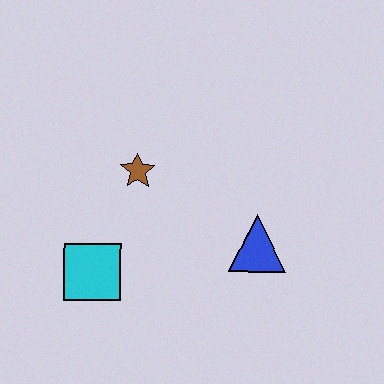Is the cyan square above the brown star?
No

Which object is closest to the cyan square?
The brown star is closest to the cyan square.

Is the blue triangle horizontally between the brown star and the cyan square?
No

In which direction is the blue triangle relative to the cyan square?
The blue triangle is to the right of the cyan square.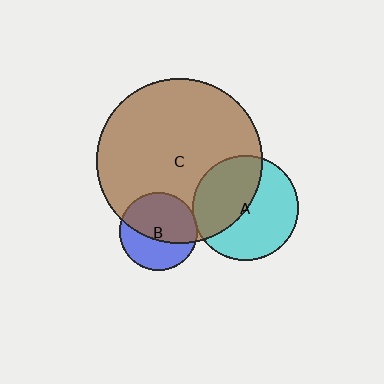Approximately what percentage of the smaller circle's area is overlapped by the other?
Approximately 60%.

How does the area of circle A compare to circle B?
Approximately 1.8 times.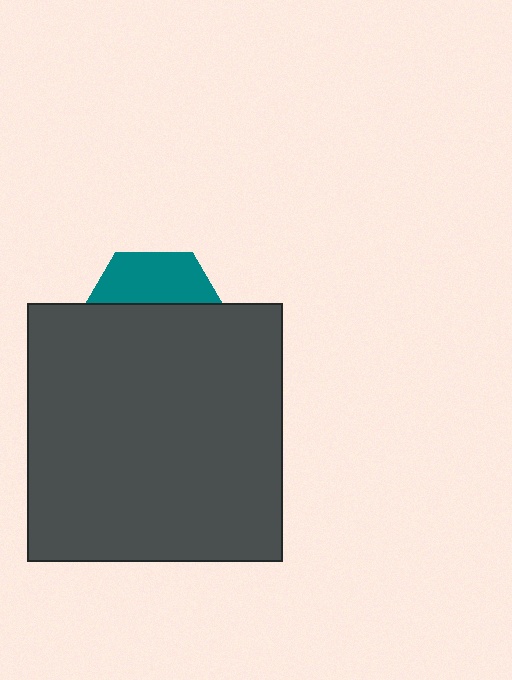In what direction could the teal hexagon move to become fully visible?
The teal hexagon could move up. That would shift it out from behind the dark gray rectangle entirely.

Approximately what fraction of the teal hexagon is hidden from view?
Roughly 65% of the teal hexagon is hidden behind the dark gray rectangle.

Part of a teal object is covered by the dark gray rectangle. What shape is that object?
It is a hexagon.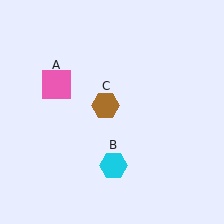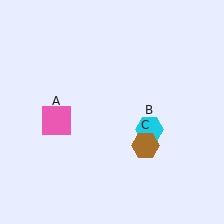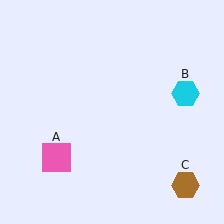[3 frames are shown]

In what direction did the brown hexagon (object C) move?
The brown hexagon (object C) moved down and to the right.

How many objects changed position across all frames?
3 objects changed position: pink square (object A), cyan hexagon (object B), brown hexagon (object C).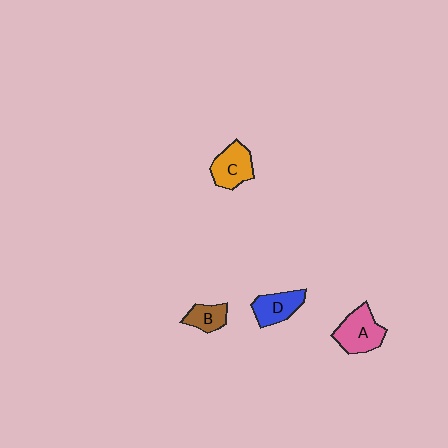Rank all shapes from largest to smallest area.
From largest to smallest: A (pink), C (orange), D (blue), B (brown).